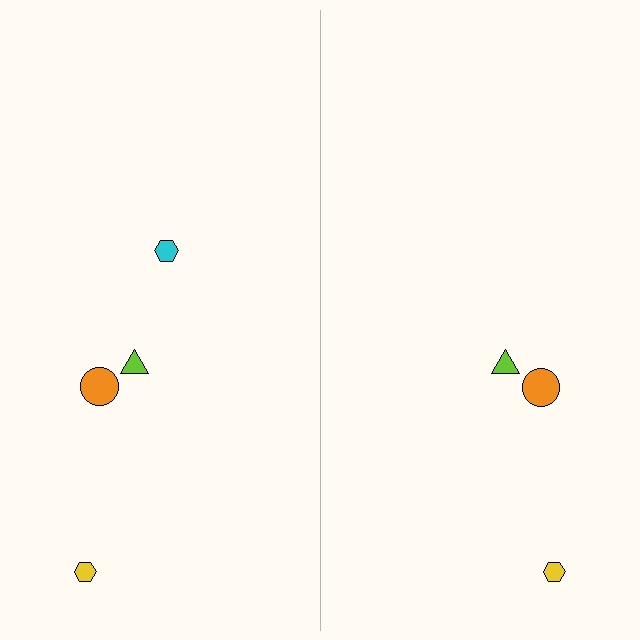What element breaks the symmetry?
A cyan hexagon is missing from the right side.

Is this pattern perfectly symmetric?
No, the pattern is not perfectly symmetric. A cyan hexagon is missing from the right side.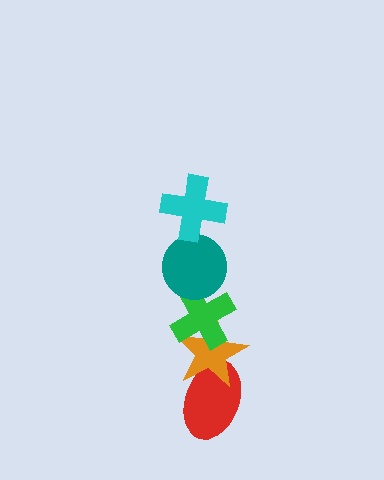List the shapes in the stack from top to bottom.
From top to bottom: the cyan cross, the teal circle, the green cross, the orange star, the red ellipse.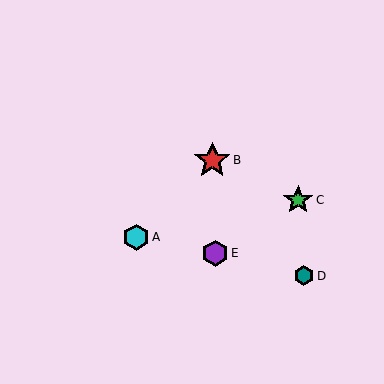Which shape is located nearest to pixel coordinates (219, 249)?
The purple hexagon (labeled E) at (215, 253) is nearest to that location.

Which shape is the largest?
The red star (labeled B) is the largest.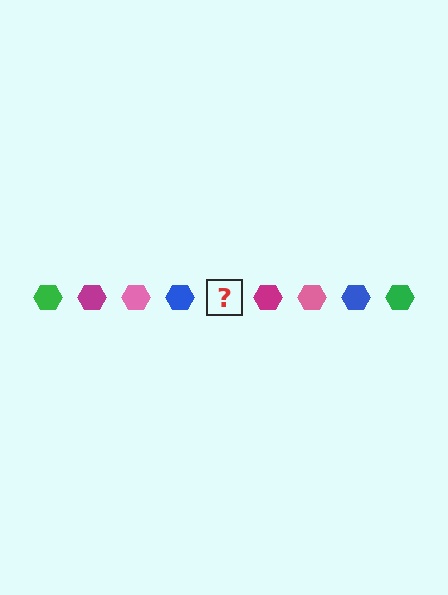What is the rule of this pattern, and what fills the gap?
The rule is that the pattern cycles through green, magenta, pink, blue hexagons. The gap should be filled with a green hexagon.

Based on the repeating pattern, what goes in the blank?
The blank should be a green hexagon.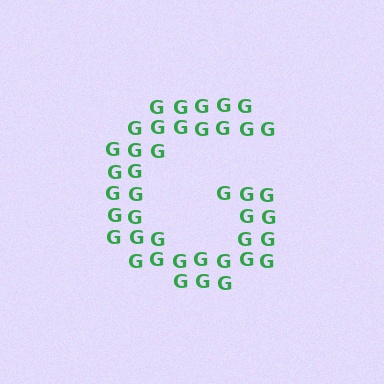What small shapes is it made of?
It is made of small letter G's.